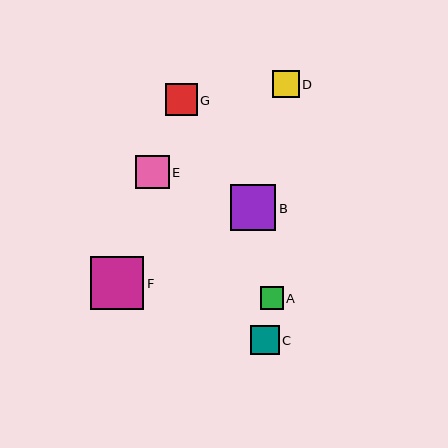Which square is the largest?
Square F is the largest with a size of approximately 53 pixels.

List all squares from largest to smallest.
From largest to smallest: F, B, E, G, C, D, A.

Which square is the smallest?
Square A is the smallest with a size of approximately 23 pixels.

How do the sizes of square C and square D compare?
Square C and square D are approximately the same size.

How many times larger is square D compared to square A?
Square D is approximately 1.2 times the size of square A.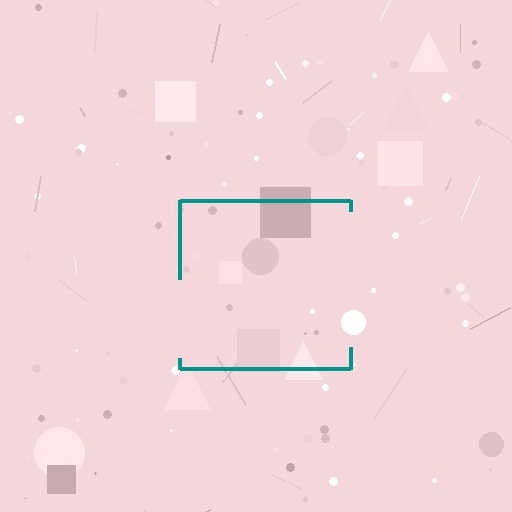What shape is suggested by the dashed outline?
The dashed outline suggests a square.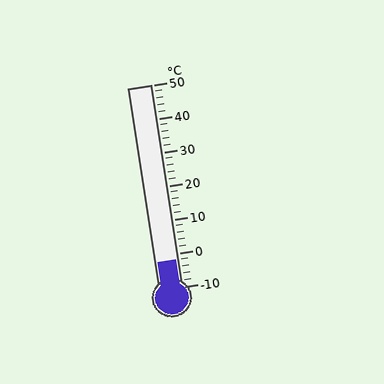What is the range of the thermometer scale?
The thermometer scale ranges from -10°C to 50°C.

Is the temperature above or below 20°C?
The temperature is below 20°C.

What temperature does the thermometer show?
The thermometer shows approximately -2°C.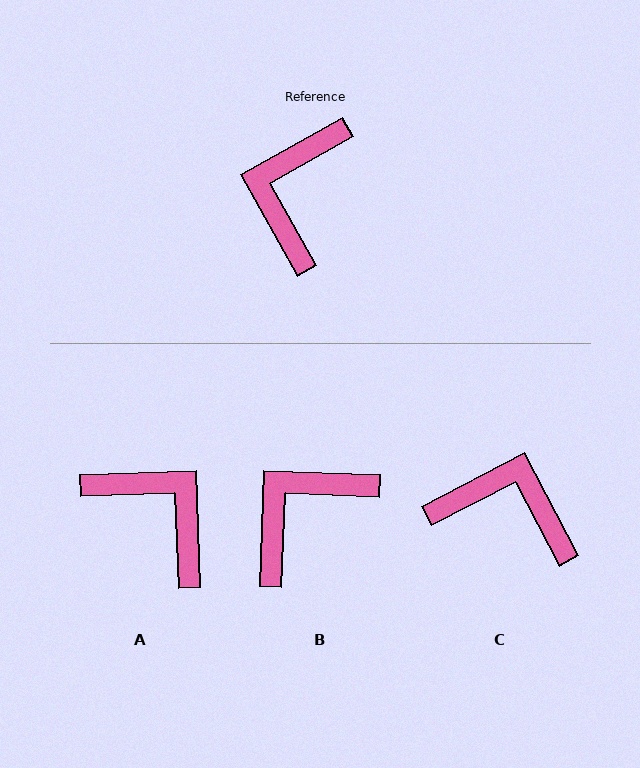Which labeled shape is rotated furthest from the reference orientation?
A, about 117 degrees away.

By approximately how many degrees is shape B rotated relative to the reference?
Approximately 32 degrees clockwise.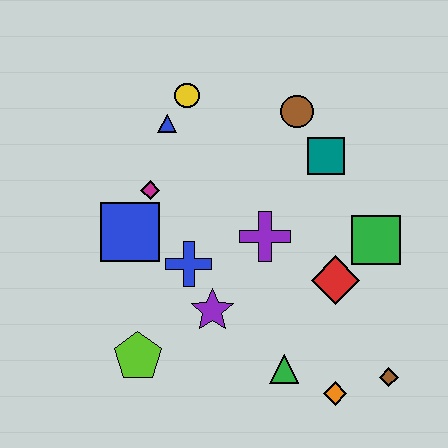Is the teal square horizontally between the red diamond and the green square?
No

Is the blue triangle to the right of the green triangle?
No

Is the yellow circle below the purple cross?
No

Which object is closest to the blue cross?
The purple star is closest to the blue cross.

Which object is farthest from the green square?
The lime pentagon is farthest from the green square.